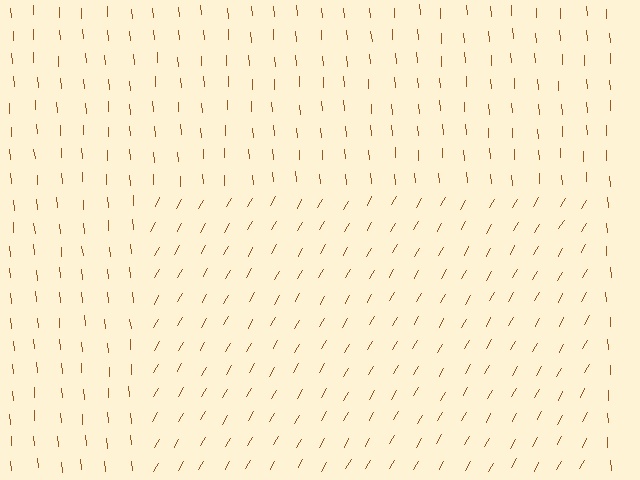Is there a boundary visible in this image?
Yes, there is a texture boundary formed by a change in line orientation.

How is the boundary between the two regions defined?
The boundary is defined purely by a change in line orientation (approximately 34 degrees difference). All lines are the same color and thickness.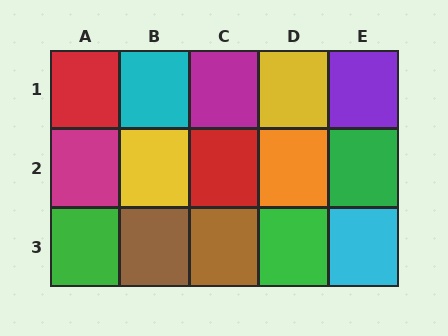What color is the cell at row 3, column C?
Brown.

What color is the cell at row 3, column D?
Green.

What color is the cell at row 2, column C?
Red.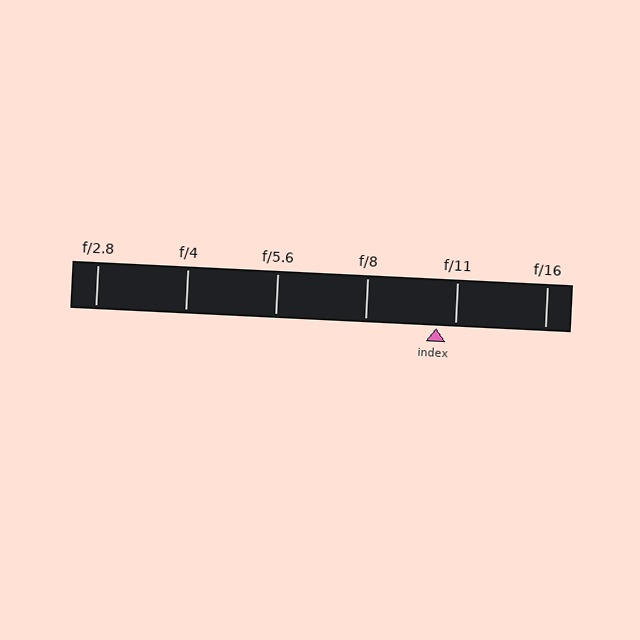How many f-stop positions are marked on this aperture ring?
There are 6 f-stop positions marked.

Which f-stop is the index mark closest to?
The index mark is closest to f/11.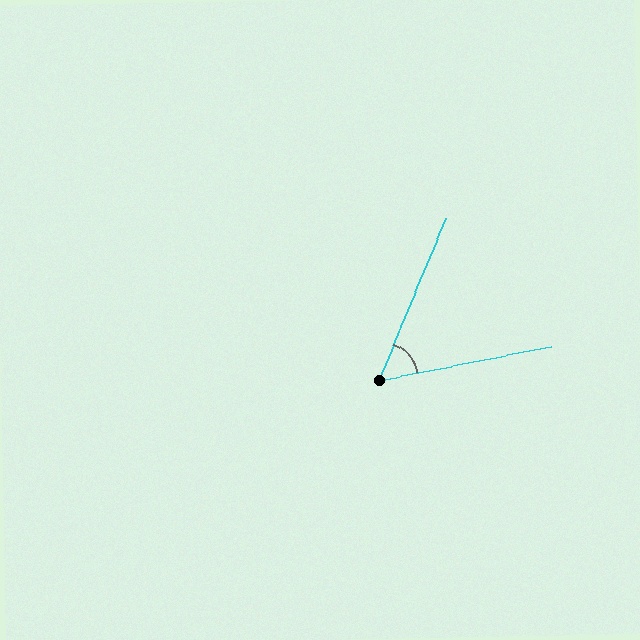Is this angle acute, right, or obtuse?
It is acute.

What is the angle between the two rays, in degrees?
Approximately 56 degrees.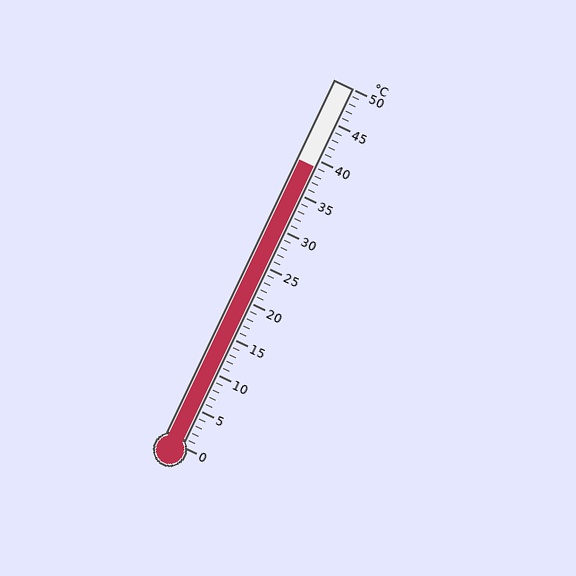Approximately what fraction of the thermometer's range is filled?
The thermometer is filled to approximately 80% of its range.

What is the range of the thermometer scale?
The thermometer scale ranges from 0°C to 50°C.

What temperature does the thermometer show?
The thermometer shows approximately 39°C.